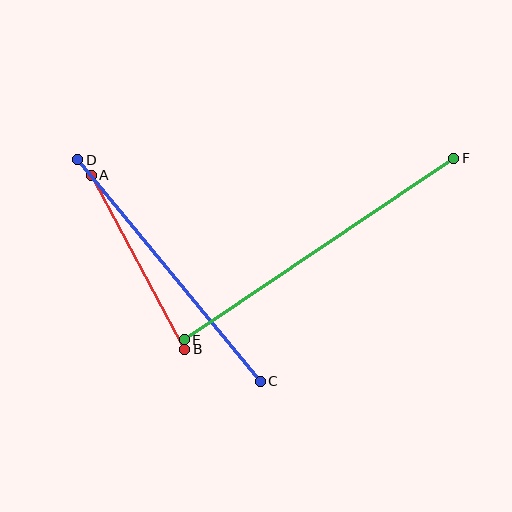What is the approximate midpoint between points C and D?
The midpoint is at approximately (169, 271) pixels.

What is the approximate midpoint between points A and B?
The midpoint is at approximately (138, 262) pixels.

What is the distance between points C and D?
The distance is approximately 287 pixels.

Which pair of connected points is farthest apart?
Points E and F are farthest apart.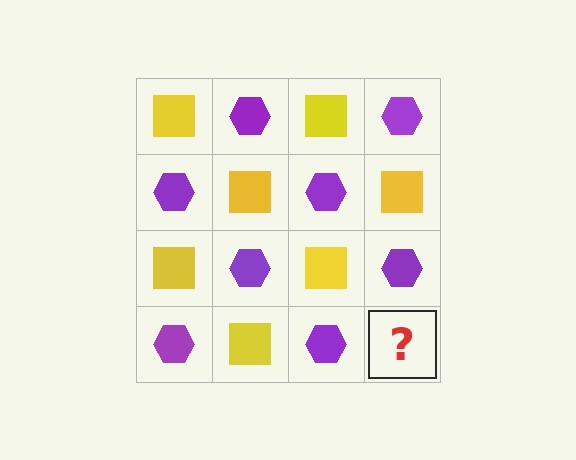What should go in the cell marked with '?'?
The missing cell should contain a yellow square.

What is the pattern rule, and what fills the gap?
The rule is that it alternates yellow square and purple hexagon in a checkerboard pattern. The gap should be filled with a yellow square.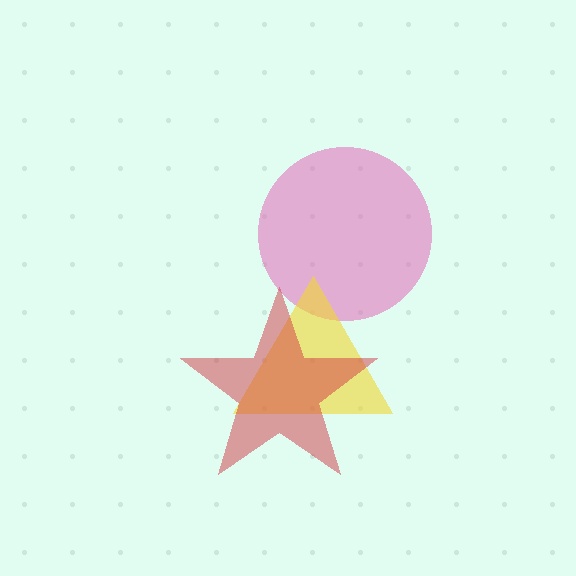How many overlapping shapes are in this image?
There are 3 overlapping shapes in the image.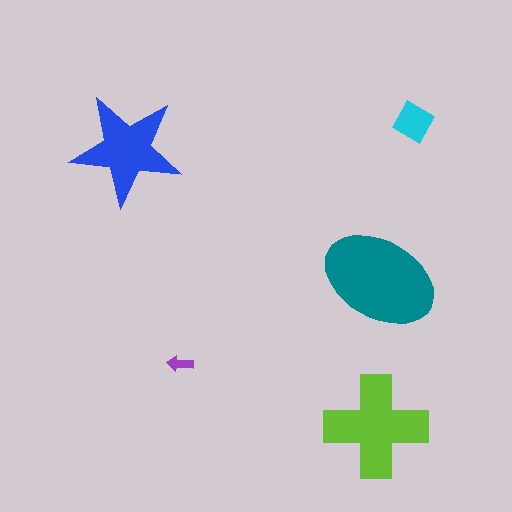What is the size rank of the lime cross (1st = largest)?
2nd.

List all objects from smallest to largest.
The purple arrow, the cyan diamond, the blue star, the lime cross, the teal ellipse.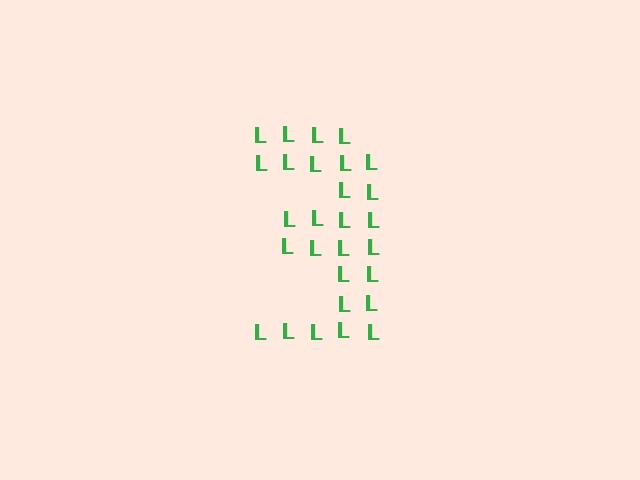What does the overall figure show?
The overall figure shows the digit 3.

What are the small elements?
The small elements are letter L's.